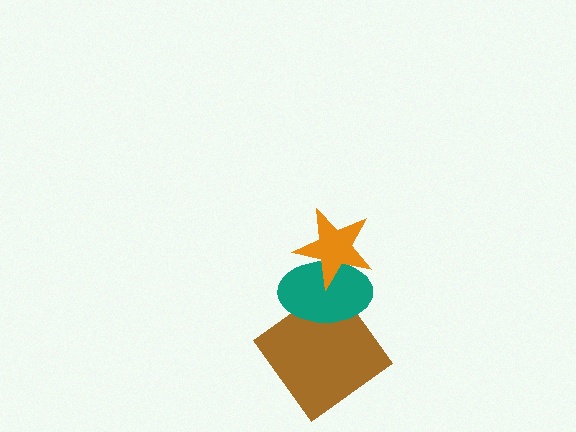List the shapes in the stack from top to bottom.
From top to bottom: the orange star, the teal ellipse, the brown diamond.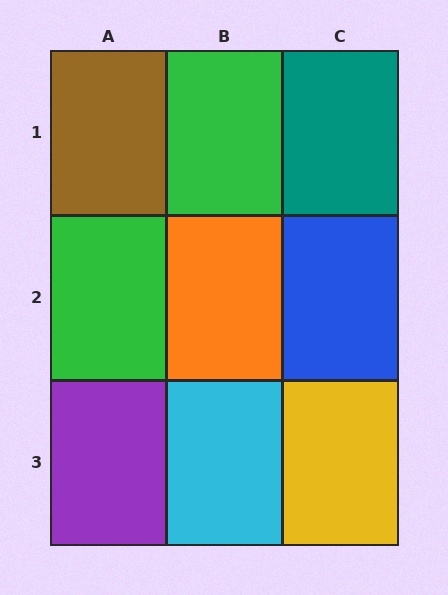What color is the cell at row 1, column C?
Teal.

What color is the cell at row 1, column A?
Brown.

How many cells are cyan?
1 cell is cyan.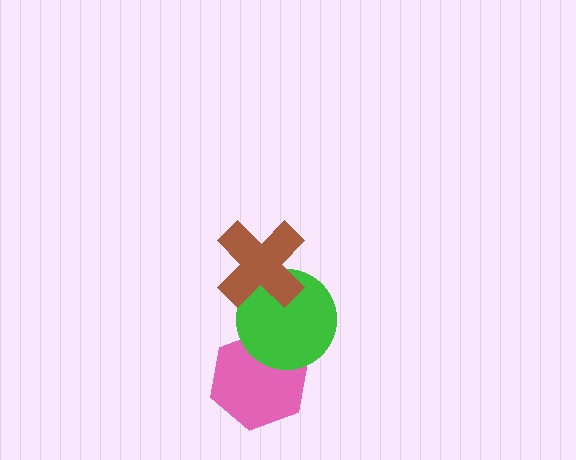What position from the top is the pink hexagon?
The pink hexagon is 3rd from the top.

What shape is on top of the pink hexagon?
The green circle is on top of the pink hexagon.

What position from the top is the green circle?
The green circle is 2nd from the top.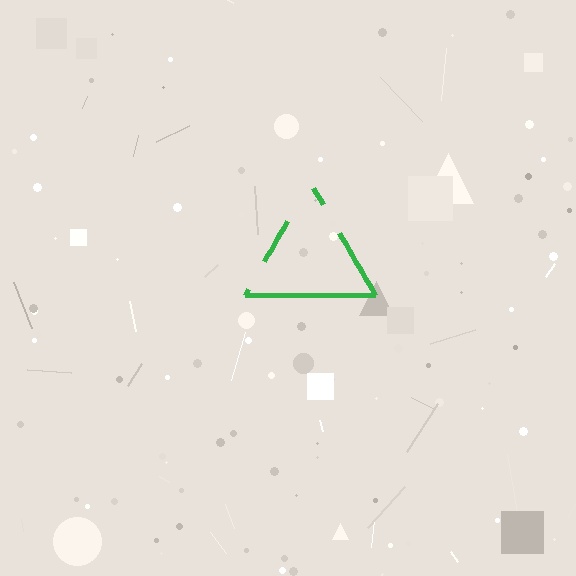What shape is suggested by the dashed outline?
The dashed outline suggests a triangle.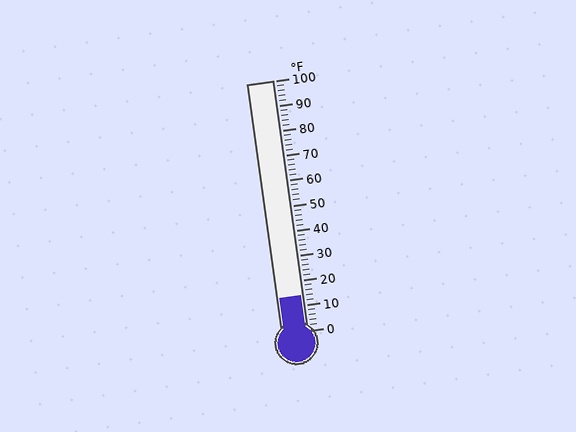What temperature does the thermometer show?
The thermometer shows approximately 14°F.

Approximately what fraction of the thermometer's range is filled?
The thermometer is filled to approximately 15% of its range.